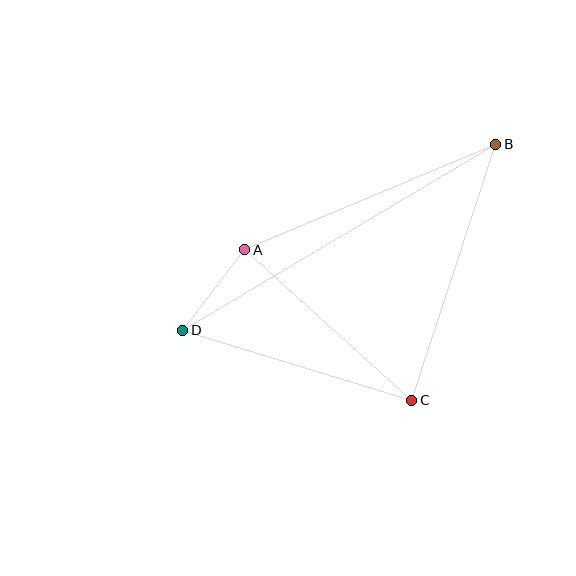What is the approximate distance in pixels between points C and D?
The distance between C and D is approximately 239 pixels.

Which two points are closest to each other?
Points A and D are closest to each other.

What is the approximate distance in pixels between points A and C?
The distance between A and C is approximately 225 pixels.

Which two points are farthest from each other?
Points B and D are farthest from each other.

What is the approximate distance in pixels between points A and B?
The distance between A and B is approximately 272 pixels.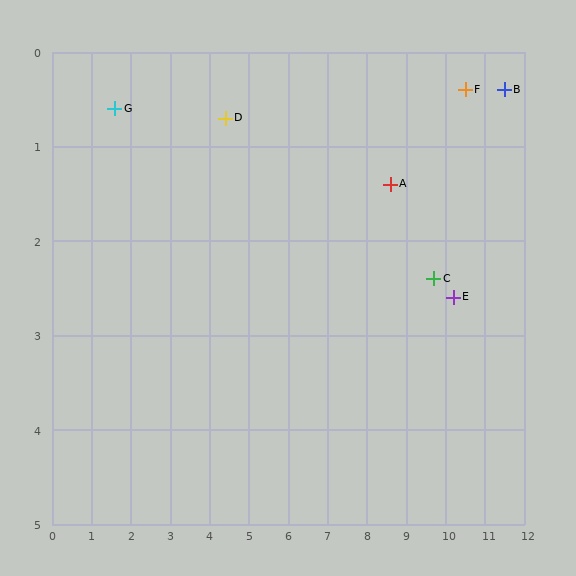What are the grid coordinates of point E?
Point E is at approximately (10.2, 2.6).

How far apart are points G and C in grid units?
Points G and C are about 8.3 grid units apart.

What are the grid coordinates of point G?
Point G is at approximately (1.6, 0.6).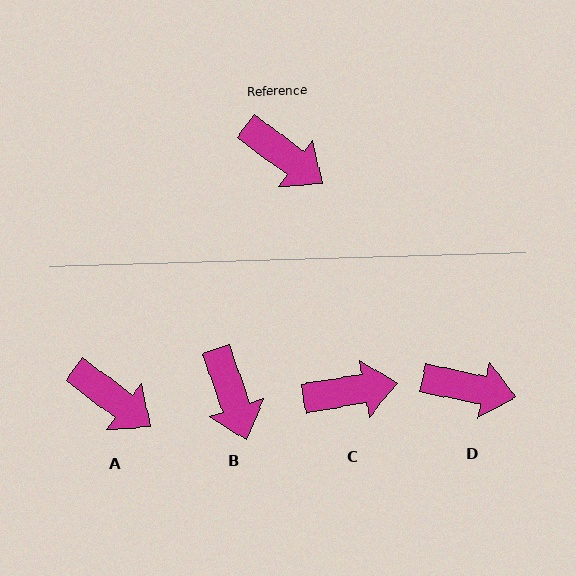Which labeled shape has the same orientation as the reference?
A.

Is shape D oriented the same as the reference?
No, it is off by about 25 degrees.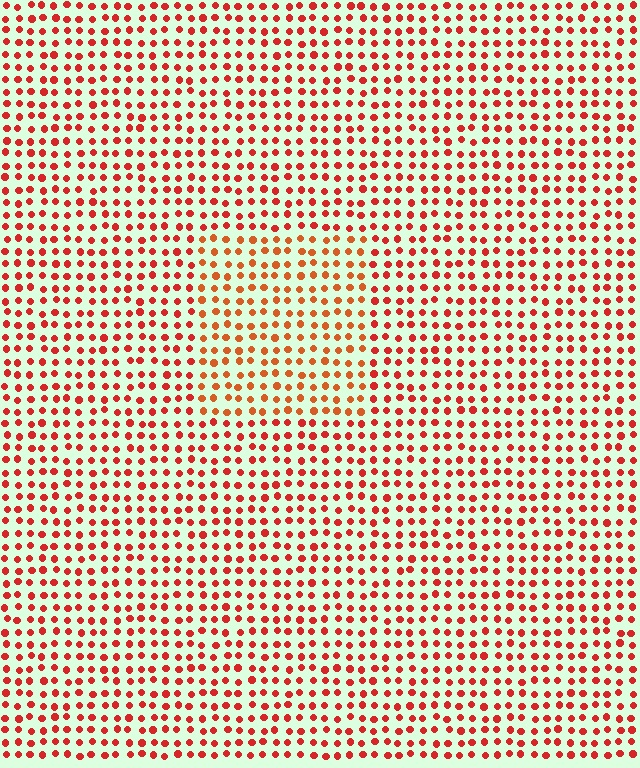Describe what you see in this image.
The image is filled with small red elements in a uniform arrangement. A rectangle-shaped region is visible where the elements are tinted to a slightly different hue, forming a subtle color boundary.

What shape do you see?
I see a rectangle.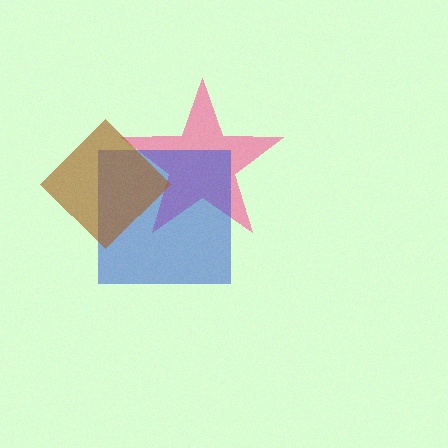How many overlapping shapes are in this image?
There are 3 overlapping shapes in the image.